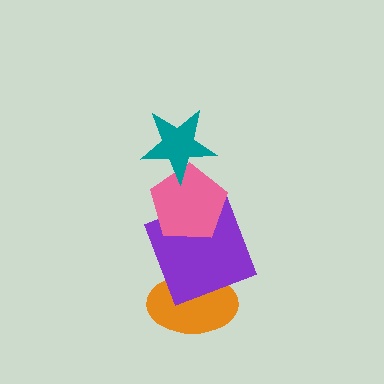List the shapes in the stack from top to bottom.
From top to bottom: the teal star, the pink pentagon, the purple square, the orange ellipse.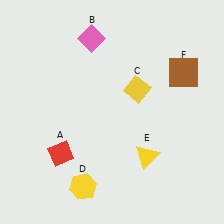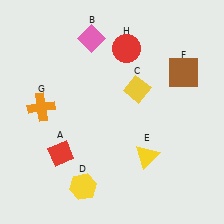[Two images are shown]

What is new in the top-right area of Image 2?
A red circle (H) was added in the top-right area of Image 2.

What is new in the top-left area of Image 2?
An orange cross (G) was added in the top-left area of Image 2.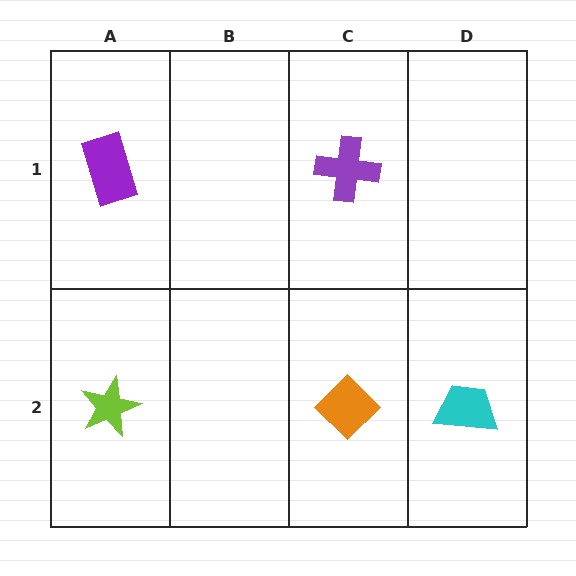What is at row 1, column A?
A purple rectangle.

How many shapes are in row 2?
3 shapes.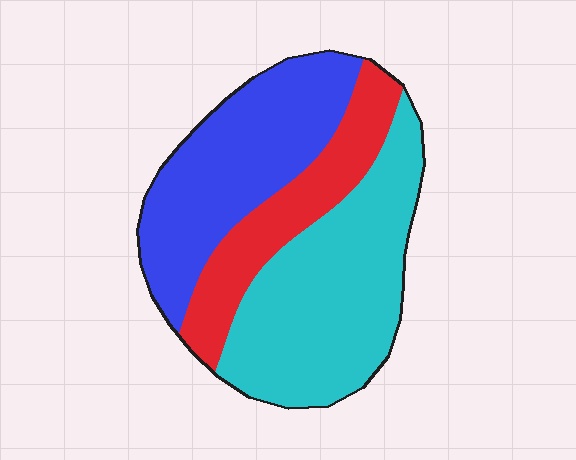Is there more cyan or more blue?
Cyan.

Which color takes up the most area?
Cyan, at roughly 45%.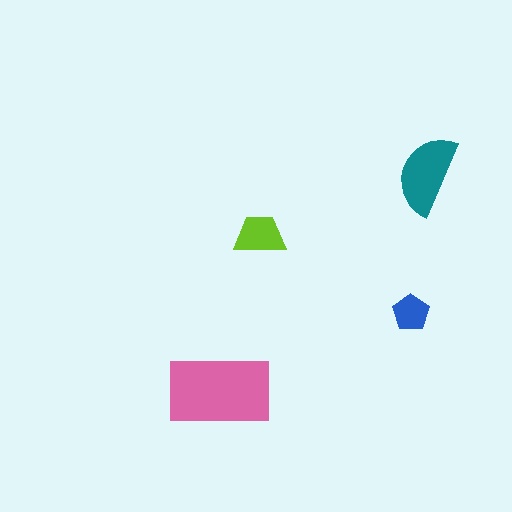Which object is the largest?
The pink rectangle.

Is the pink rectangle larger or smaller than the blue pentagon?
Larger.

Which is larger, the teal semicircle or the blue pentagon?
The teal semicircle.